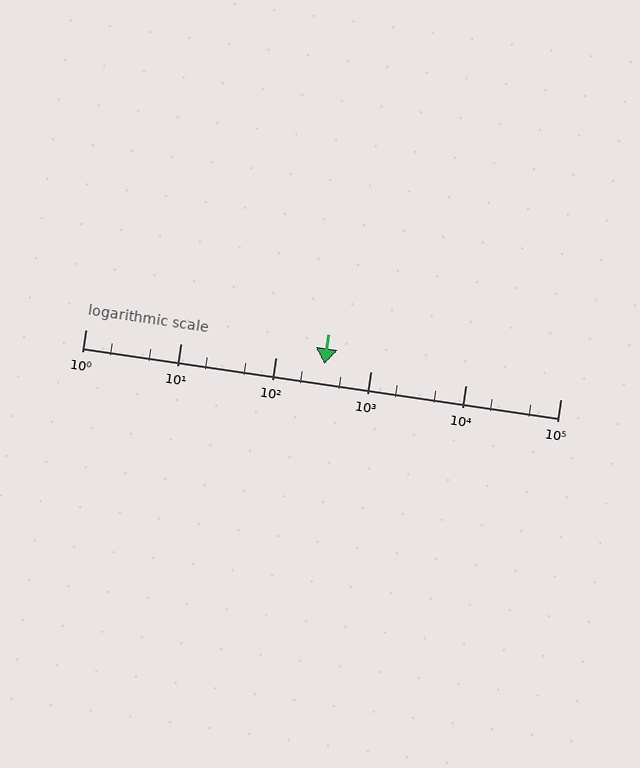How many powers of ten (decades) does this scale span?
The scale spans 5 decades, from 1 to 100000.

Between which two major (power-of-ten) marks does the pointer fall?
The pointer is between 100 and 1000.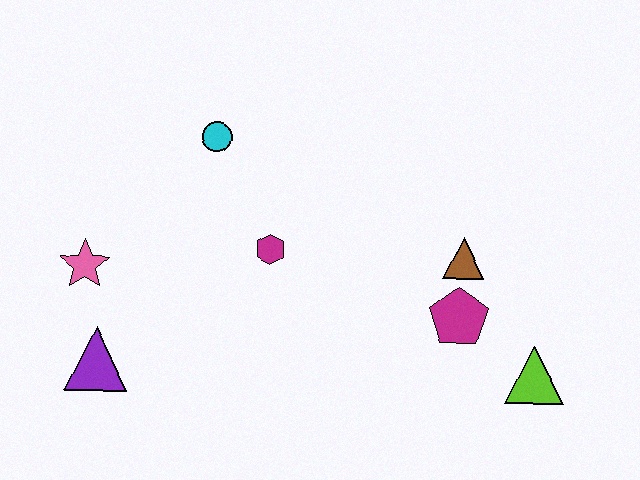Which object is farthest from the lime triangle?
The pink star is farthest from the lime triangle.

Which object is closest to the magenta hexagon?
The cyan circle is closest to the magenta hexagon.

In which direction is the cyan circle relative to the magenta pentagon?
The cyan circle is to the left of the magenta pentagon.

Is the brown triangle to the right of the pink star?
Yes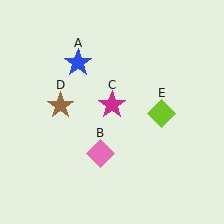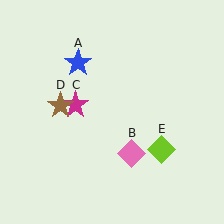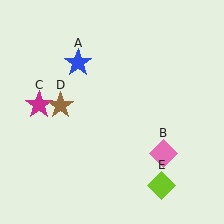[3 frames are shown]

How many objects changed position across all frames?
3 objects changed position: pink diamond (object B), magenta star (object C), lime diamond (object E).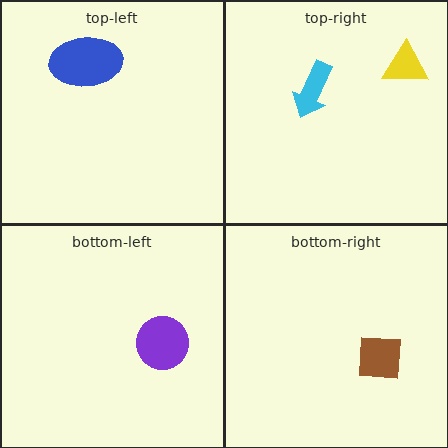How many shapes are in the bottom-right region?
1.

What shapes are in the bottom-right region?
The brown square.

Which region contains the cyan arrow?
The top-right region.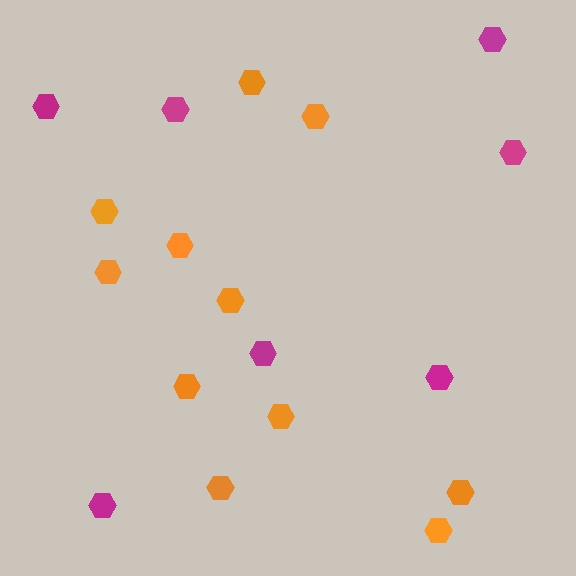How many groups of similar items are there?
There are 2 groups: one group of magenta hexagons (7) and one group of orange hexagons (11).